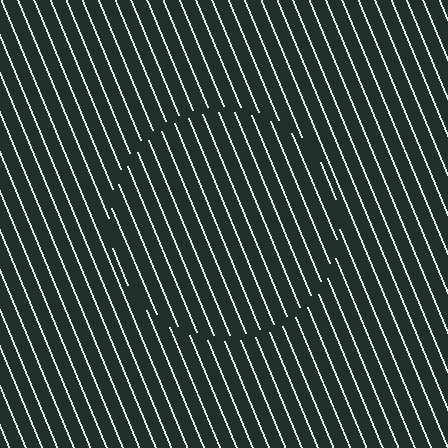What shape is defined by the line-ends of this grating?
An illusory circle. The interior of the shape contains the same grating, shifted by half a period — the contour is defined by the phase discontinuity where line-ends from the inner and outer gratings abut.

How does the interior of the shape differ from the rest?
The interior of the shape contains the same grating, shifted by half a period — the contour is defined by the phase discontinuity where line-ends from the inner and outer gratings abut.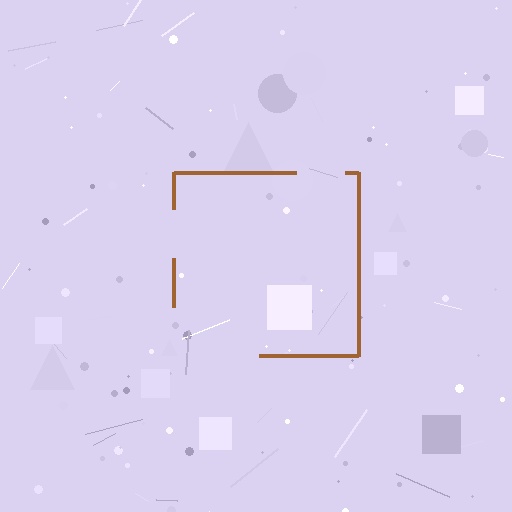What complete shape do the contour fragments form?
The contour fragments form a square.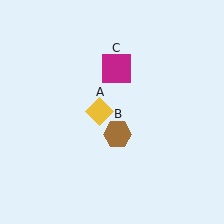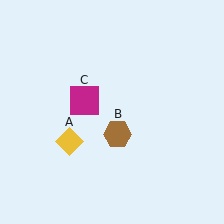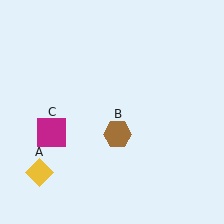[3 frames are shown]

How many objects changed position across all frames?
2 objects changed position: yellow diamond (object A), magenta square (object C).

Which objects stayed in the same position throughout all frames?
Brown hexagon (object B) remained stationary.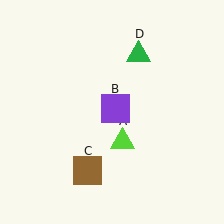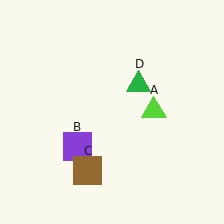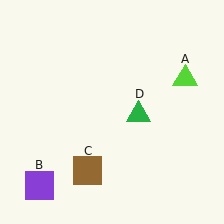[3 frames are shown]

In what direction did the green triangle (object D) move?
The green triangle (object D) moved down.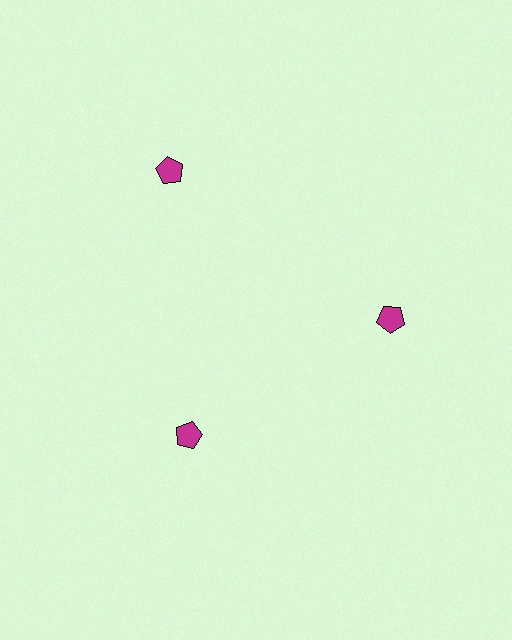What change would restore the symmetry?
The symmetry would be restored by moving it inward, back onto the ring so that all 3 pentagons sit at equal angles and equal distance from the center.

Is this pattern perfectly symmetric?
No. The 3 magenta pentagons are arranged in a ring, but one element near the 11 o'clock position is pushed outward from the center, breaking the 3-fold rotational symmetry.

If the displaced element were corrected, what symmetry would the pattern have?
It would have 3-fold rotational symmetry — the pattern would map onto itself every 120 degrees.